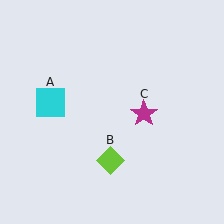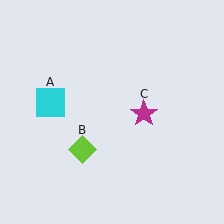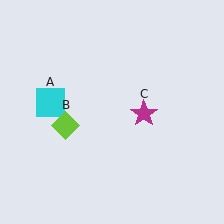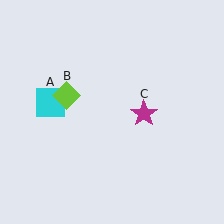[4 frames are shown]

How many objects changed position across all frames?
1 object changed position: lime diamond (object B).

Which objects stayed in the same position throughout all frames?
Cyan square (object A) and magenta star (object C) remained stationary.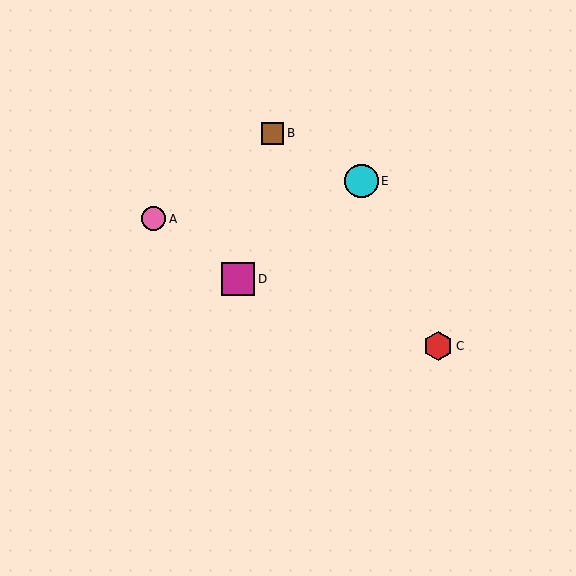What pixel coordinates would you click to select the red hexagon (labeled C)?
Click at (438, 346) to select the red hexagon C.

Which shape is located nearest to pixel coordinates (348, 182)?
The cyan circle (labeled E) at (361, 181) is nearest to that location.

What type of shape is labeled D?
Shape D is a magenta square.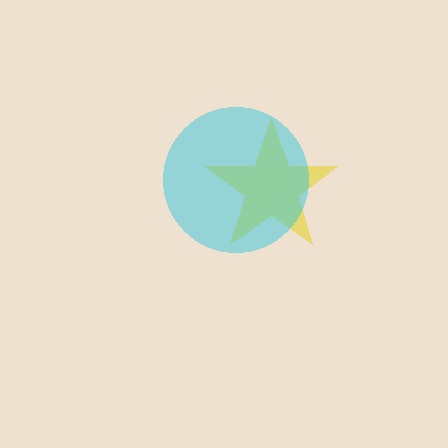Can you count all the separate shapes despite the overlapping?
Yes, there are 2 separate shapes.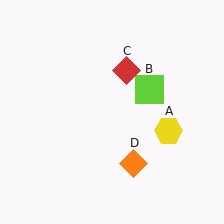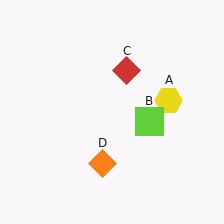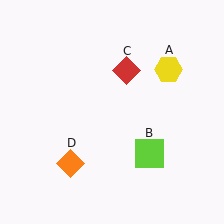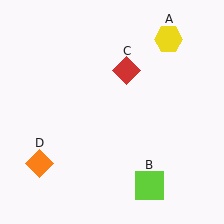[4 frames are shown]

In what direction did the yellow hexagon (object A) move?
The yellow hexagon (object A) moved up.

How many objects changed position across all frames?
3 objects changed position: yellow hexagon (object A), lime square (object B), orange diamond (object D).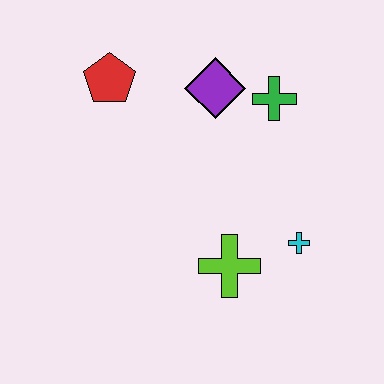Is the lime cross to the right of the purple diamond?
Yes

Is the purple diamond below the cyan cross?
No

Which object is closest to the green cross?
The purple diamond is closest to the green cross.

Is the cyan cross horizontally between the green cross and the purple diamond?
No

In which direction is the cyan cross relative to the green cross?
The cyan cross is below the green cross.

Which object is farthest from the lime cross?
The red pentagon is farthest from the lime cross.